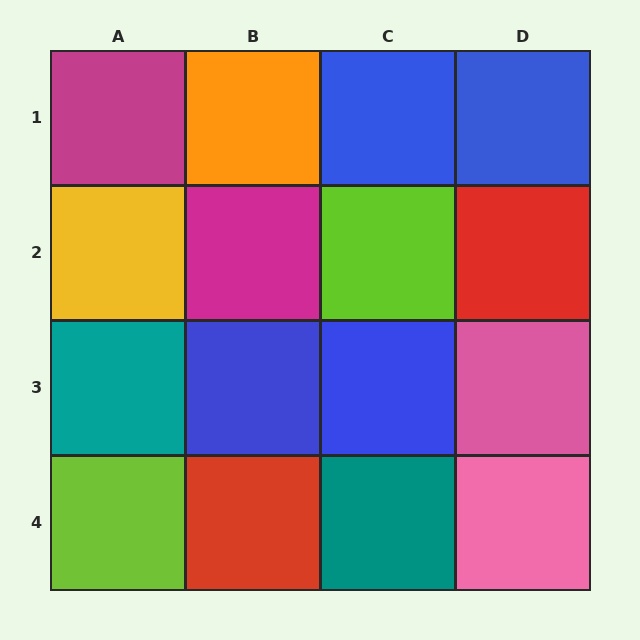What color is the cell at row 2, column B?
Magenta.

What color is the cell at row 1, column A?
Magenta.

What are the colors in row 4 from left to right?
Lime, red, teal, pink.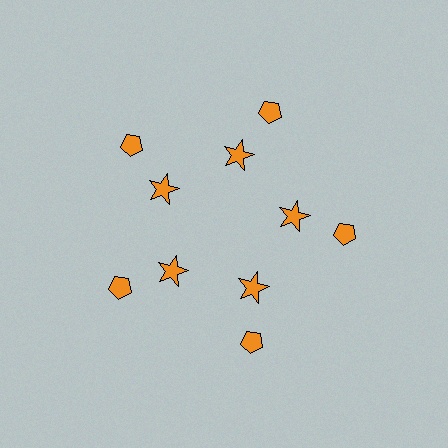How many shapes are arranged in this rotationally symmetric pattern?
There are 10 shapes, arranged in 5 groups of 2.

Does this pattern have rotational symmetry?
Yes, this pattern has 5-fold rotational symmetry. It looks the same after rotating 72 degrees around the center.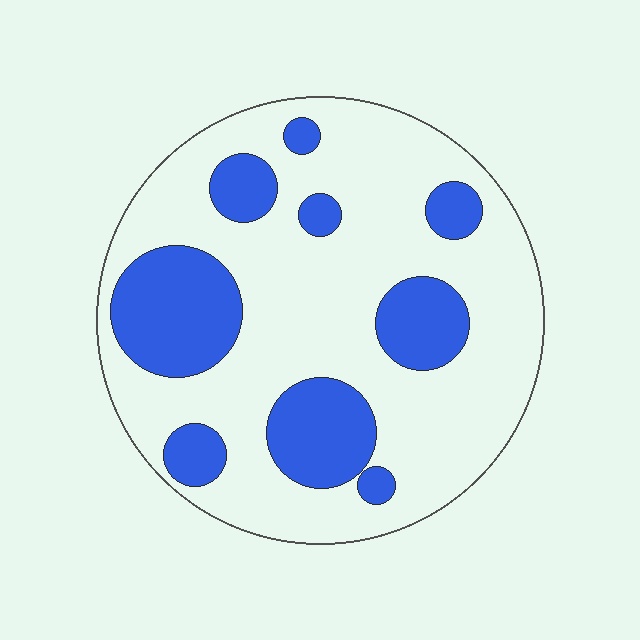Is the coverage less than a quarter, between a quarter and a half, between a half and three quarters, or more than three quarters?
Between a quarter and a half.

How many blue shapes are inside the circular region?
9.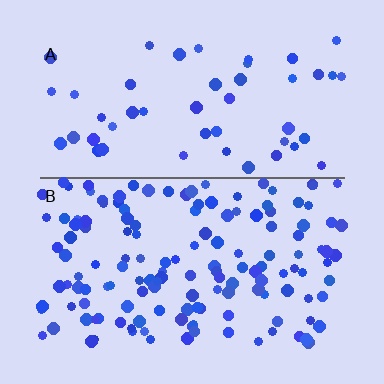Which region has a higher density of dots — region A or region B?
B (the bottom).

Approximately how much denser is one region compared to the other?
Approximately 2.9× — region B over region A.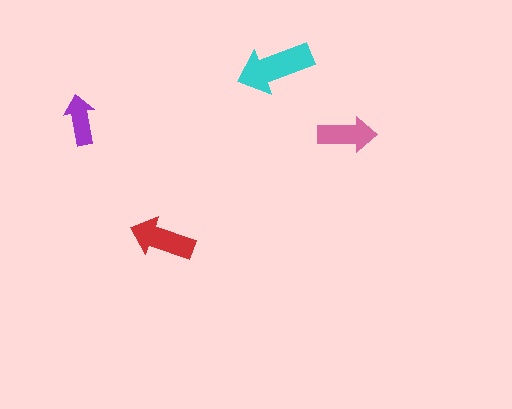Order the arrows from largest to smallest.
the cyan one, the red one, the pink one, the purple one.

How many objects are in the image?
There are 4 objects in the image.